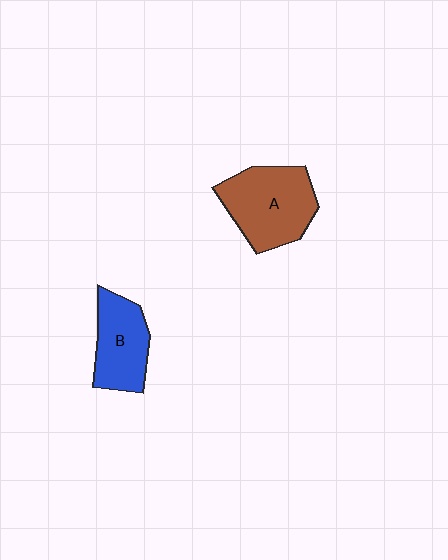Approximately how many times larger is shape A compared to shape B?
Approximately 1.3 times.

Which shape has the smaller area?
Shape B (blue).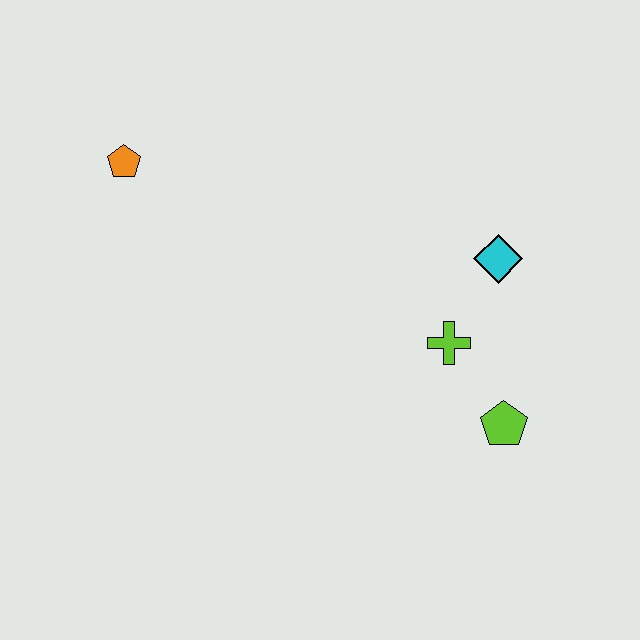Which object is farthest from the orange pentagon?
The lime pentagon is farthest from the orange pentagon.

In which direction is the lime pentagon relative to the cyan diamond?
The lime pentagon is below the cyan diamond.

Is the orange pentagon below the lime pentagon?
No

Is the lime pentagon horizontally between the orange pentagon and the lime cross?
No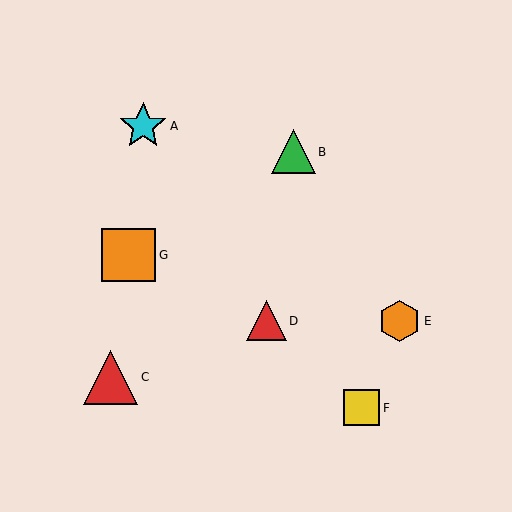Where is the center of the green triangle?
The center of the green triangle is at (293, 152).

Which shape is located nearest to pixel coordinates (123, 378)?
The red triangle (labeled C) at (111, 377) is nearest to that location.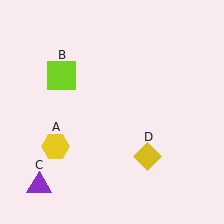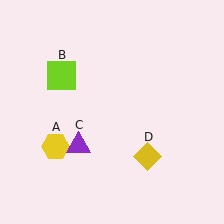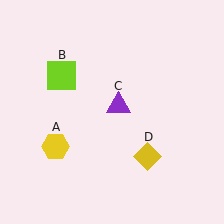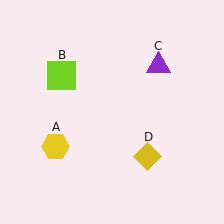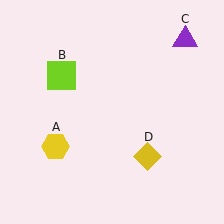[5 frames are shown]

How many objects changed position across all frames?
1 object changed position: purple triangle (object C).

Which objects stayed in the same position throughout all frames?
Yellow hexagon (object A) and lime square (object B) and yellow diamond (object D) remained stationary.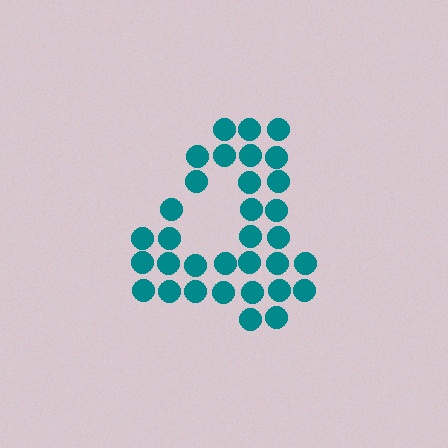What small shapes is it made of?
It is made of small circles.